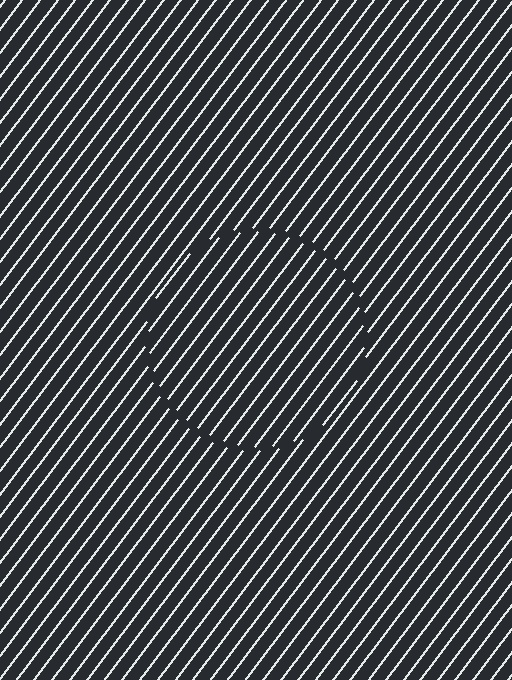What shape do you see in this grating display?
An illusory circle. The interior of the shape contains the same grating, shifted by half a period — the contour is defined by the phase discontinuity where line-ends from the inner and outer gratings abut.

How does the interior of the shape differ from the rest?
The interior of the shape contains the same grating, shifted by half a period — the contour is defined by the phase discontinuity where line-ends from the inner and outer gratings abut.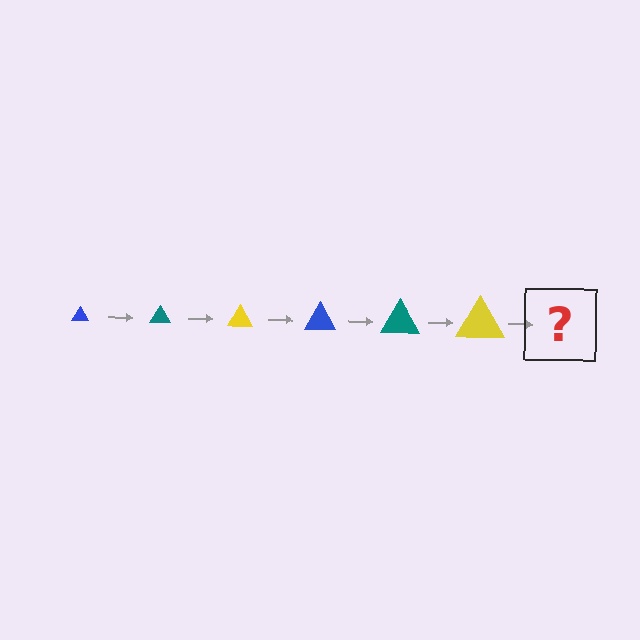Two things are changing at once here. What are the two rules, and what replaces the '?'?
The two rules are that the triangle grows larger each step and the color cycles through blue, teal, and yellow. The '?' should be a blue triangle, larger than the previous one.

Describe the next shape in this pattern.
It should be a blue triangle, larger than the previous one.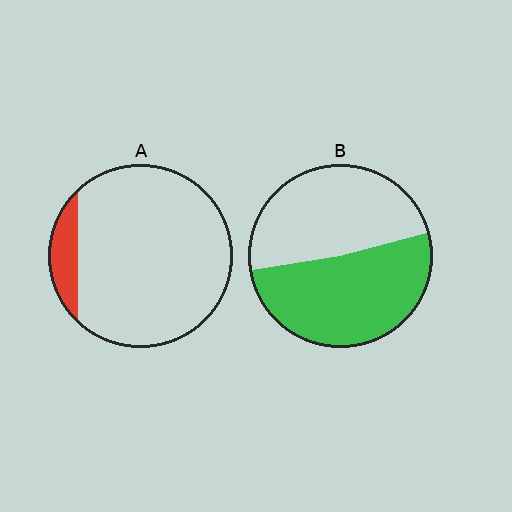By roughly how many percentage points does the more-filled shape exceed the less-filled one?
By roughly 40 percentage points (B over A).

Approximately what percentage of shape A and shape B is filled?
A is approximately 10% and B is approximately 50%.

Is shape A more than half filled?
No.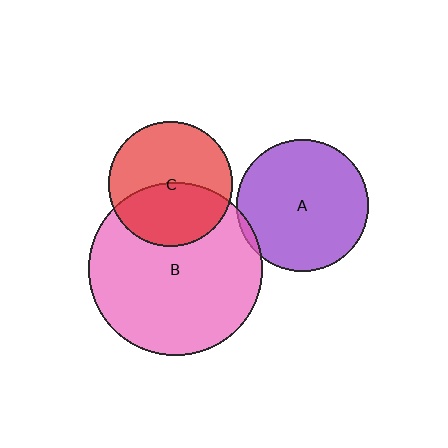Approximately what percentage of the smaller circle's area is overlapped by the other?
Approximately 45%.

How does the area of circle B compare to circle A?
Approximately 1.7 times.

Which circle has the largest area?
Circle B (pink).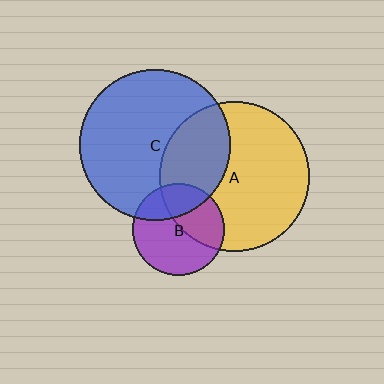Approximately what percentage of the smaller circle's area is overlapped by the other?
Approximately 30%.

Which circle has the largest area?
Circle C (blue).